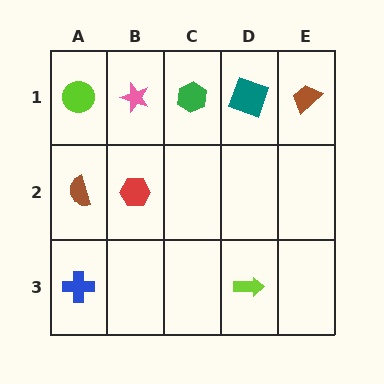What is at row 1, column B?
A pink star.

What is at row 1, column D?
A teal square.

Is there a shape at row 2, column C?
No, that cell is empty.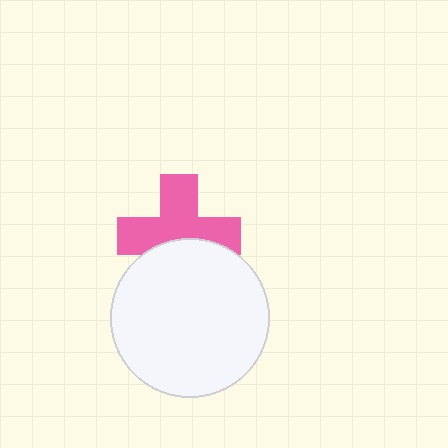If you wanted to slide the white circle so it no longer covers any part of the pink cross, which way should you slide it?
Slide it down — that is the most direct way to separate the two shapes.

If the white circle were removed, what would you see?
You would see the complete pink cross.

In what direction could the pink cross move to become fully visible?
The pink cross could move up. That would shift it out from behind the white circle entirely.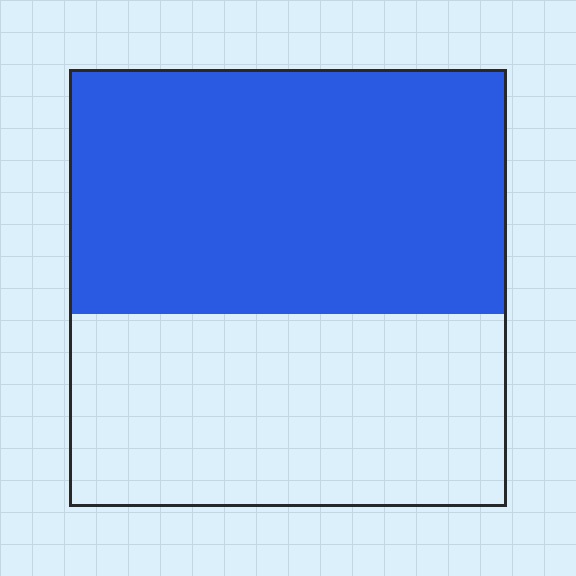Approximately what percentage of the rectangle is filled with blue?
Approximately 55%.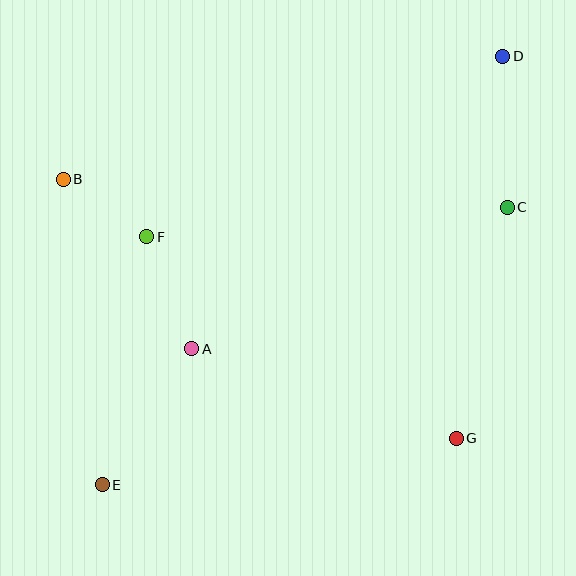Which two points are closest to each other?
Points B and F are closest to each other.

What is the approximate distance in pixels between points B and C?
The distance between B and C is approximately 445 pixels.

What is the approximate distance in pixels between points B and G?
The distance between B and G is approximately 471 pixels.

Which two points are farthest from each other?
Points D and E are farthest from each other.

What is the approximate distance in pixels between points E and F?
The distance between E and F is approximately 252 pixels.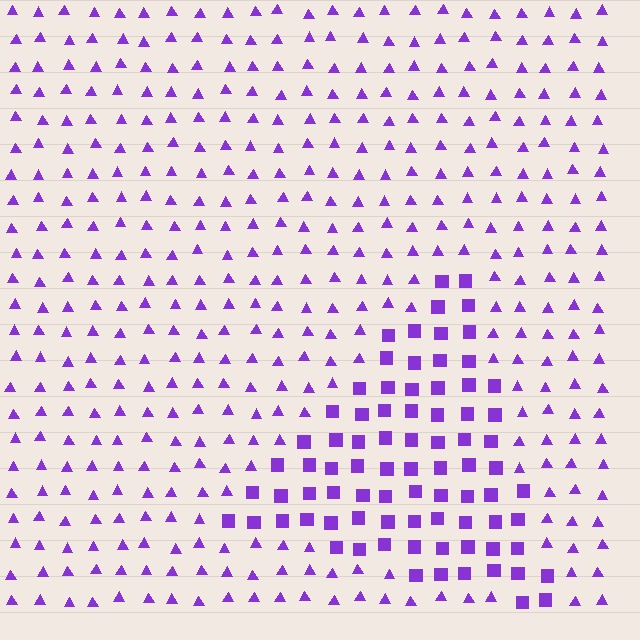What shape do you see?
I see a triangle.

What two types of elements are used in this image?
The image uses squares inside the triangle region and triangles outside it.